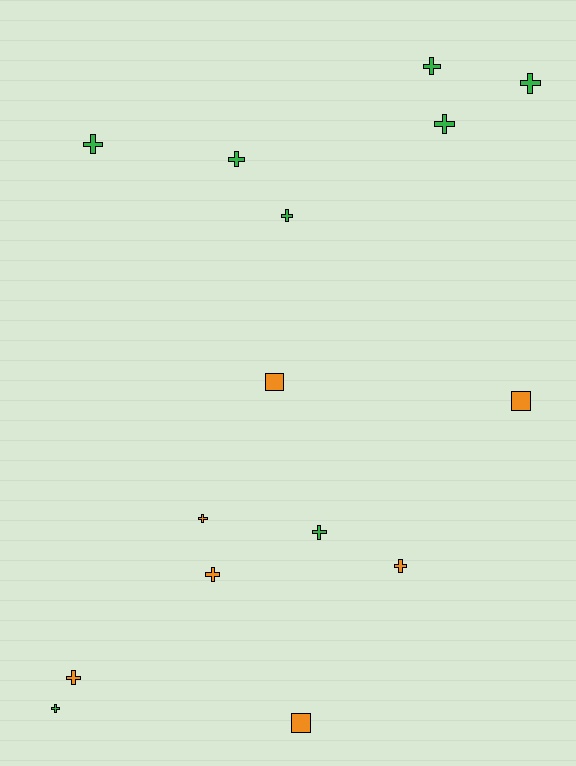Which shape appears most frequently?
Cross, with 12 objects.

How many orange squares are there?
There are 3 orange squares.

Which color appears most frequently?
Green, with 8 objects.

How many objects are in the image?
There are 15 objects.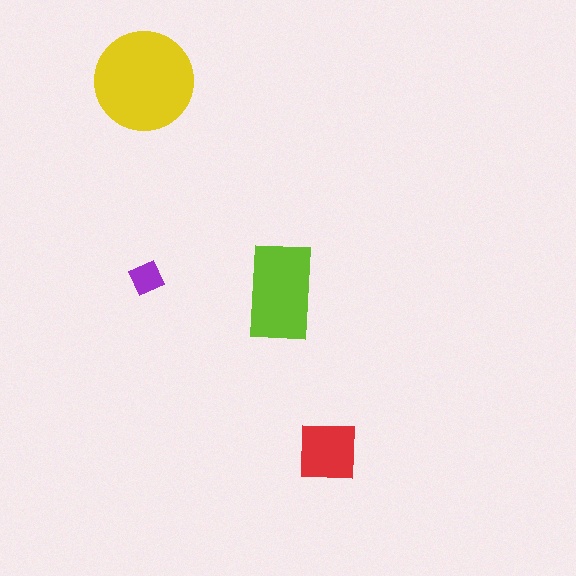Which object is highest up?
The yellow circle is topmost.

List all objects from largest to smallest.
The yellow circle, the lime rectangle, the red square, the purple diamond.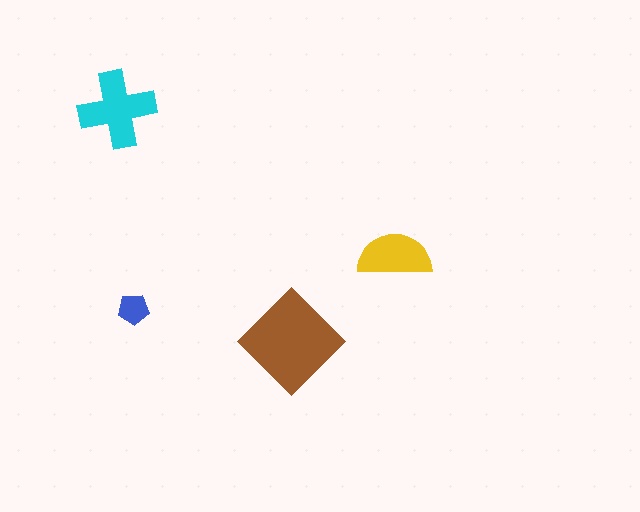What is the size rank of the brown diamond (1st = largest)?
1st.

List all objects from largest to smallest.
The brown diamond, the cyan cross, the yellow semicircle, the blue pentagon.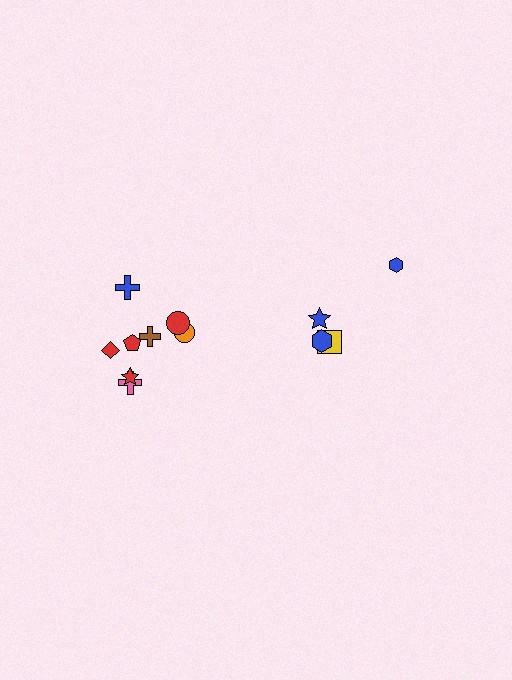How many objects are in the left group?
There are 8 objects.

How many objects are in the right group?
There are 4 objects.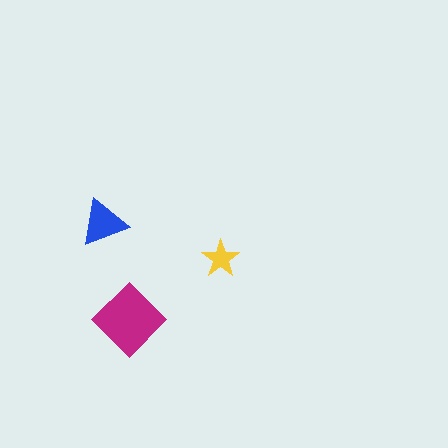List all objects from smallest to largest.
The yellow star, the blue triangle, the magenta diamond.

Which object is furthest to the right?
The yellow star is rightmost.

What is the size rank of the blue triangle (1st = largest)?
2nd.